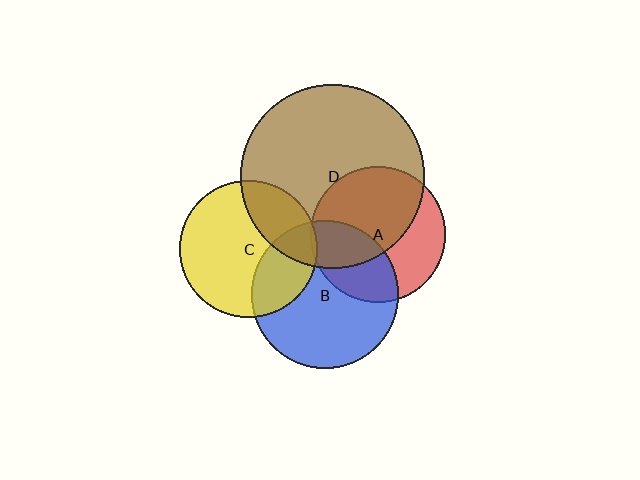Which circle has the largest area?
Circle D (brown).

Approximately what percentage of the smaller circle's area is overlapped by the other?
Approximately 35%.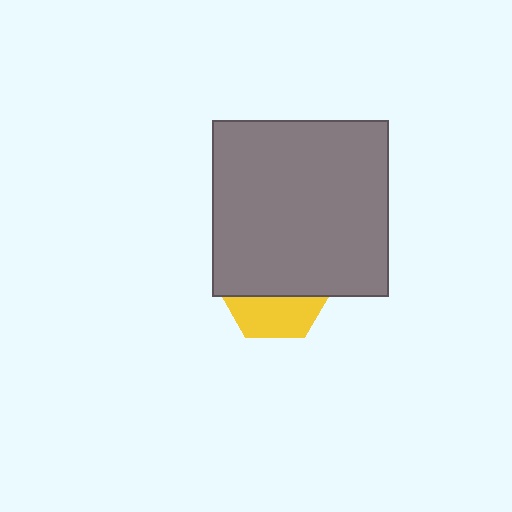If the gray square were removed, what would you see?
You would see the complete yellow hexagon.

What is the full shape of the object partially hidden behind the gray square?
The partially hidden object is a yellow hexagon.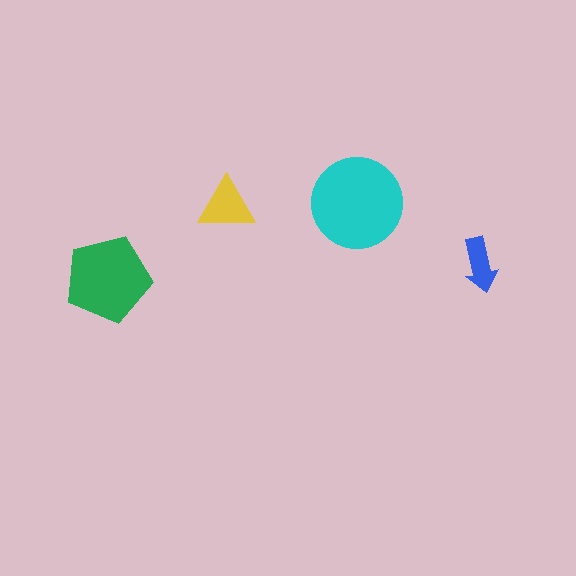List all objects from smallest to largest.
The blue arrow, the yellow triangle, the green pentagon, the cyan circle.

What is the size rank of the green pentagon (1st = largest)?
2nd.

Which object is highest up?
The cyan circle is topmost.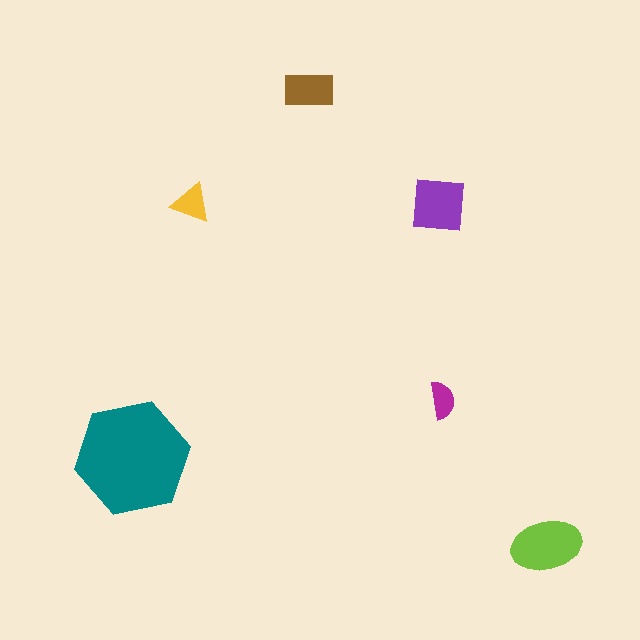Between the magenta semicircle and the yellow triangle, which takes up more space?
The yellow triangle.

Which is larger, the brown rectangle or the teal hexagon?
The teal hexagon.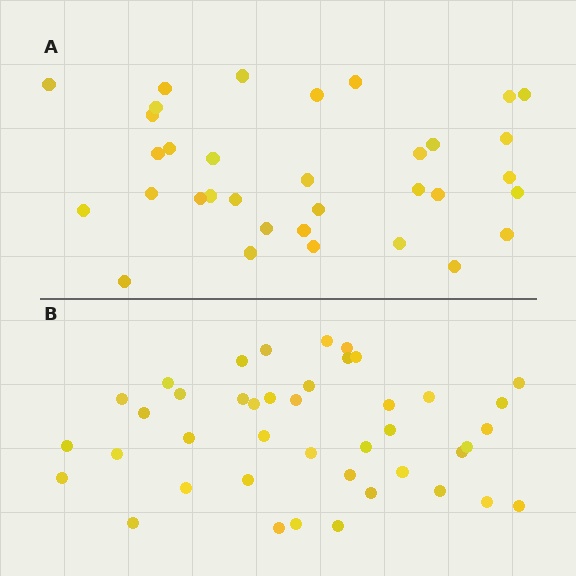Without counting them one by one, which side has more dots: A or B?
Region B (the bottom region) has more dots.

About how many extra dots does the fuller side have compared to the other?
Region B has roughly 8 or so more dots than region A.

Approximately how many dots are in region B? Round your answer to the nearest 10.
About 40 dots. (The exact count is 42, which rounds to 40.)